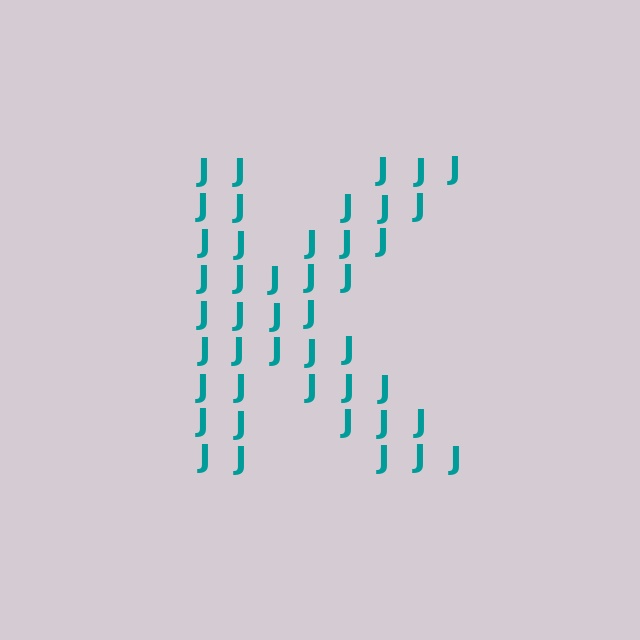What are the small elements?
The small elements are letter J's.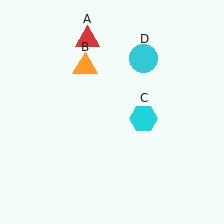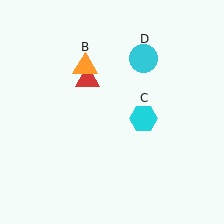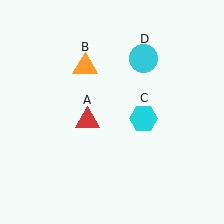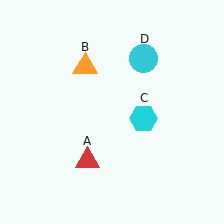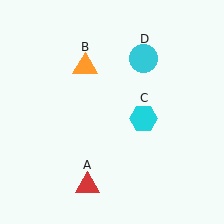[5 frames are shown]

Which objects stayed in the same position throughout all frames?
Orange triangle (object B) and cyan hexagon (object C) and cyan circle (object D) remained stationary.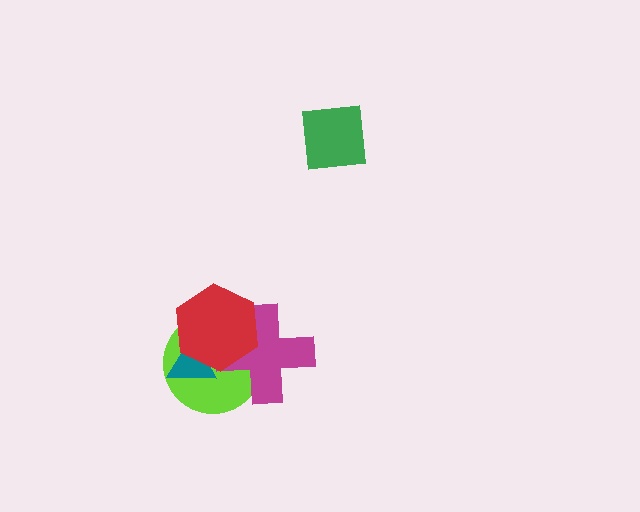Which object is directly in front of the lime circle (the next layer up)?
The teal triangle is directly in front of the lime circle.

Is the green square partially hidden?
No, no other shape covers it.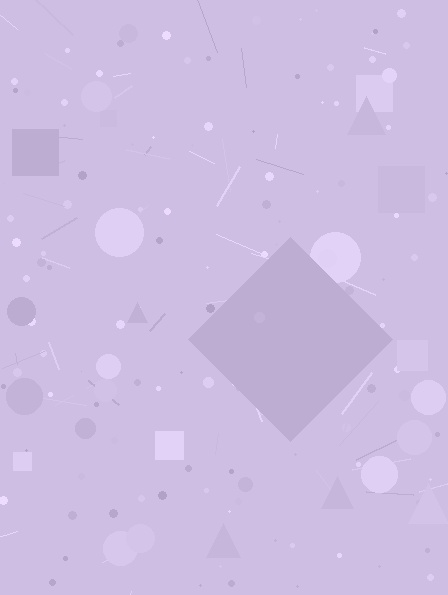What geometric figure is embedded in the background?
A diamond is embedded in the background.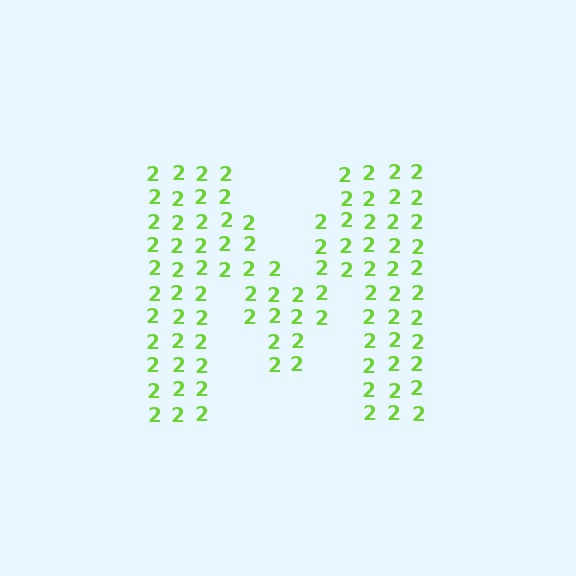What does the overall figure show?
The overall figure shows the letter M.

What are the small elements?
The small elements are digit 2's.